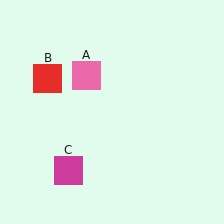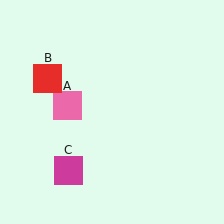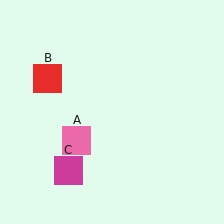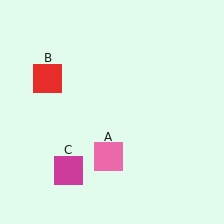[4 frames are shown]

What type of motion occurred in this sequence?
The pink square (object A) rotated counterclockwise around the center of the scene.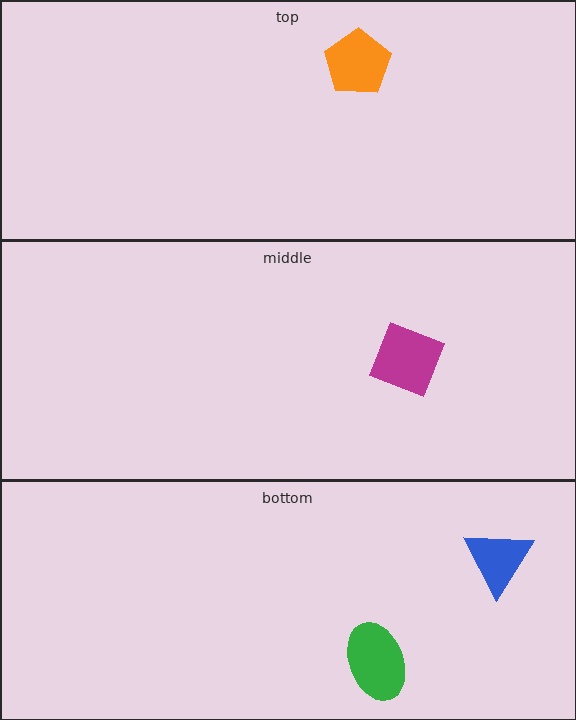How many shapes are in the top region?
1.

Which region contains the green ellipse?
The bottom region.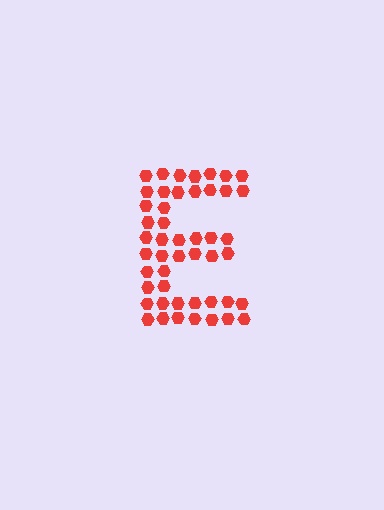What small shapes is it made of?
It is made of small hexagons.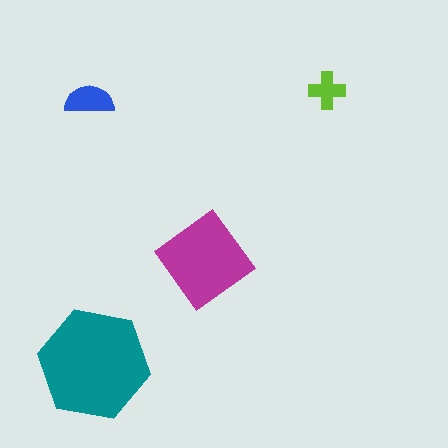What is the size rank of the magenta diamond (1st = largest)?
2nd.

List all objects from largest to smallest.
The teal hexagon, the magenta diamond, the blue semicircle, the lime cross.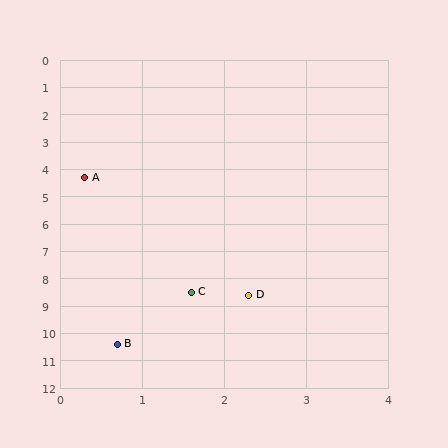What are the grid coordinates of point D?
Point D is at approximately (2.3, 8.6).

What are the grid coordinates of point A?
Point A is at approximately (0.3, 4.3).